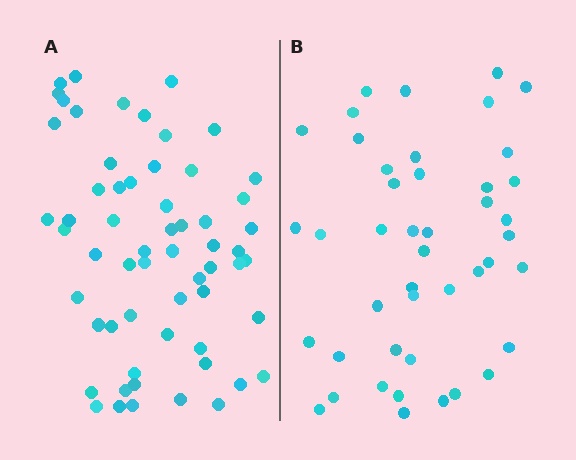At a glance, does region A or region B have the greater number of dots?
Region A (the left region) has more dots.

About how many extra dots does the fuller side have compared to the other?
Region A has approximately 15 more dots than region B.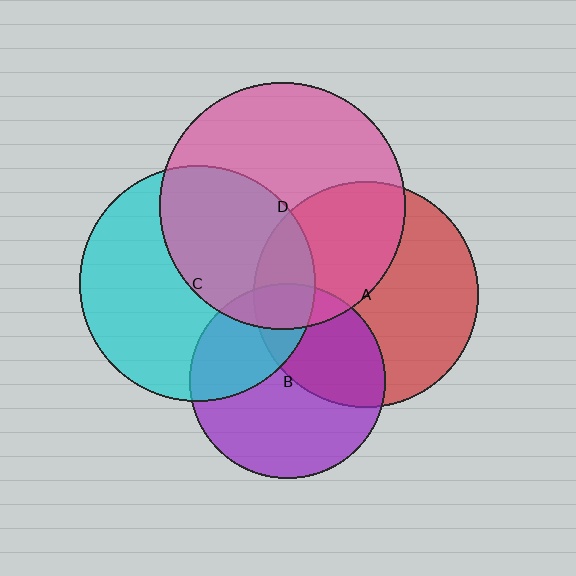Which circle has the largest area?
Circle D (pink).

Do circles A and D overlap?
Yes.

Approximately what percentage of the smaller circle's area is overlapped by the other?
Approximately 40%.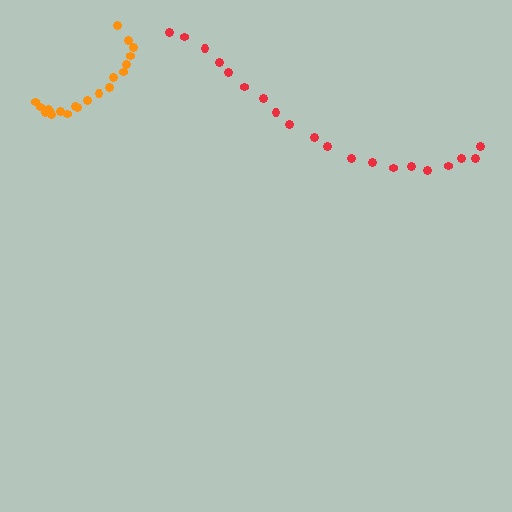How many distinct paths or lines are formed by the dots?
There are 2 distinct paths.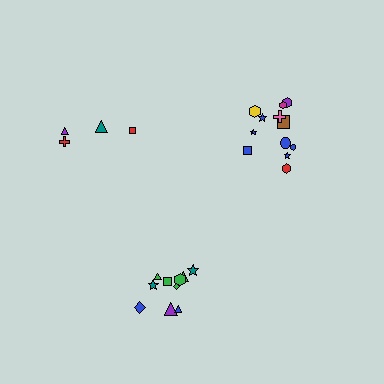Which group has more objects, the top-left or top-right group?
The top-right group.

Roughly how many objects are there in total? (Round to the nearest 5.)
Roughly 25 objects in total.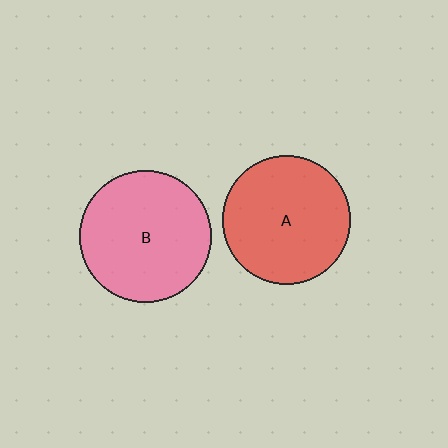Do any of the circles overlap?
No, none of the circles overlap.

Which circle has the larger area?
Circle B (pink).